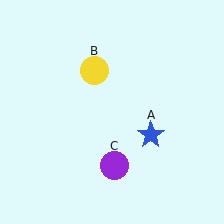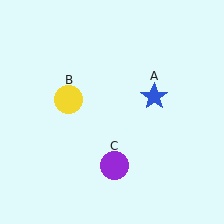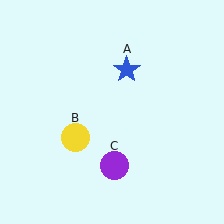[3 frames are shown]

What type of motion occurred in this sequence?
The blue star (object A), yellow circle (object B) rotated counterclockwise around the center of the scene.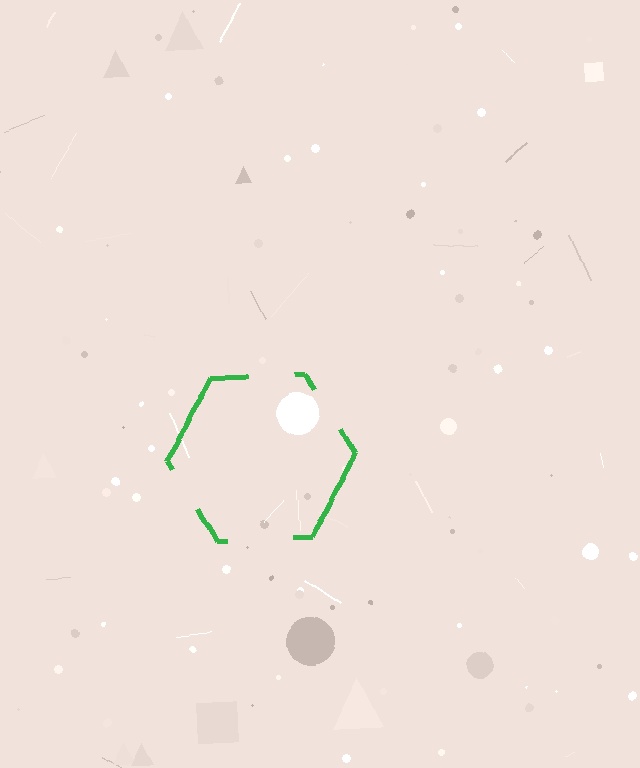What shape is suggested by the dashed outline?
The dashed outline suggests a hexagon.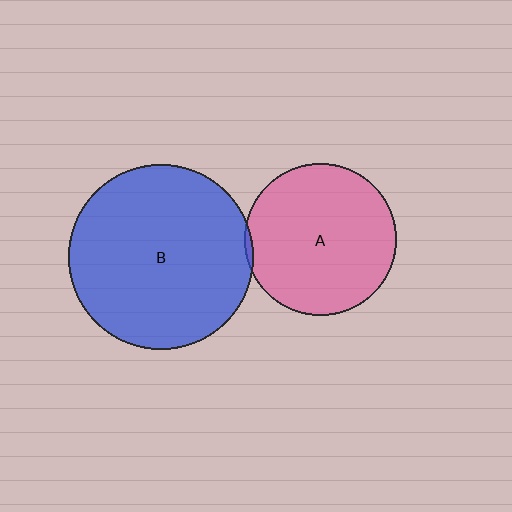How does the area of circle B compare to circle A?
Approximately 1.5 times.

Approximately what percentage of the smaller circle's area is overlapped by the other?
Approximately 5%.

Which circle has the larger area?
Circle B (blue).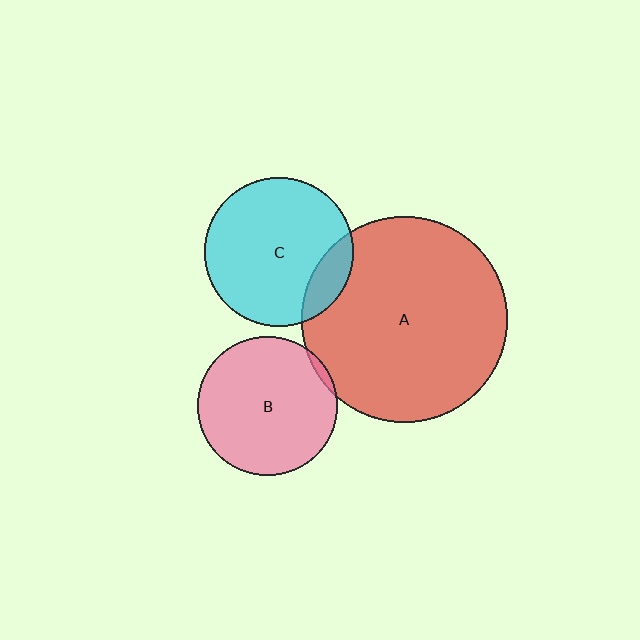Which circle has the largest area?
Circle A (red).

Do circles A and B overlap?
Yes.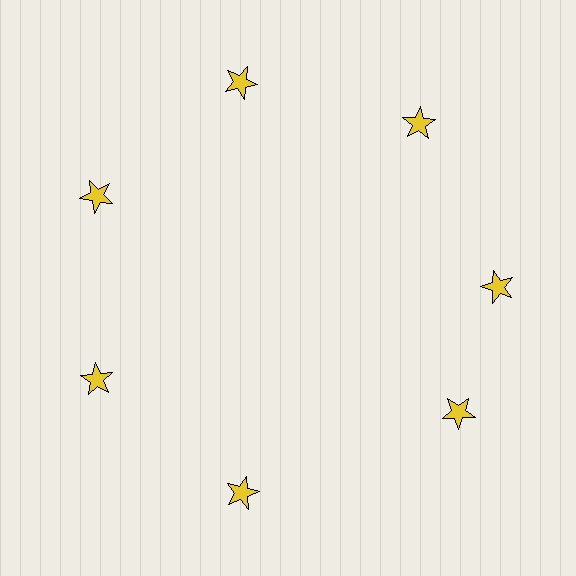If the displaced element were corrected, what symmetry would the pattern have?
It would have 7-fold rotational symmetry — the pattern would map onto itself every 51 degrees.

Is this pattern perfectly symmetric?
No. The 7 yellow stars are arranged in a ring, but one element near the 5 o'clock position is rotated out of alignment along the ring, breaking the 7-fold rotational symmetry.